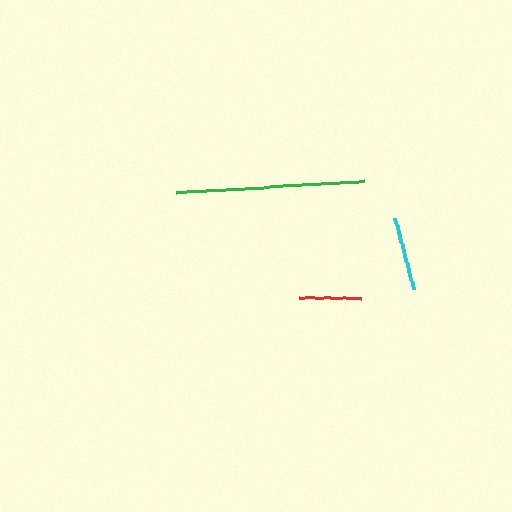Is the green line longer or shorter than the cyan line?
The green line is longer than the cyan line.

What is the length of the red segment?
The red segment is approximately 62 pixels long.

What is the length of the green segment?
The green segment is approximately 189 pixels long.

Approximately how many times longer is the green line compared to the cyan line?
The green line is approximately 2.6 times the length of the cyan line.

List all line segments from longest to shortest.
From longest to shortest: green, cyan, red.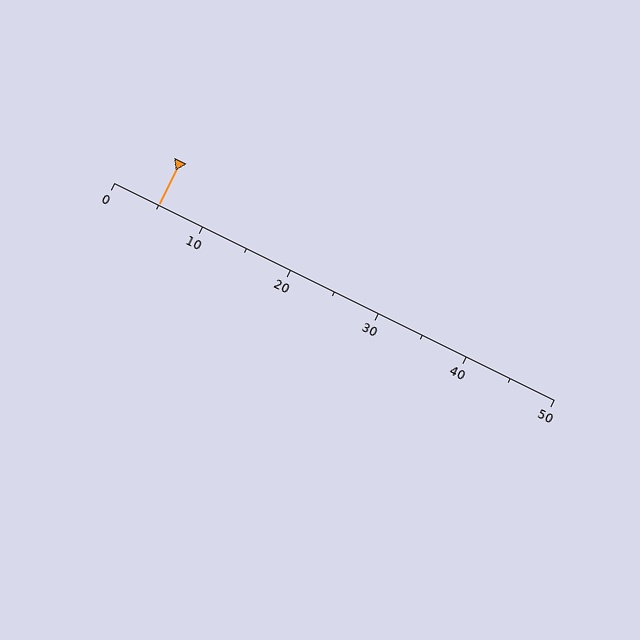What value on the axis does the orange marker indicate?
The marker indicates approximately 5.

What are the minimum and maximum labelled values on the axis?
The axis runs from 0 to 50.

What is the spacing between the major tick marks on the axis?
The major ticks are spaced 10 apart.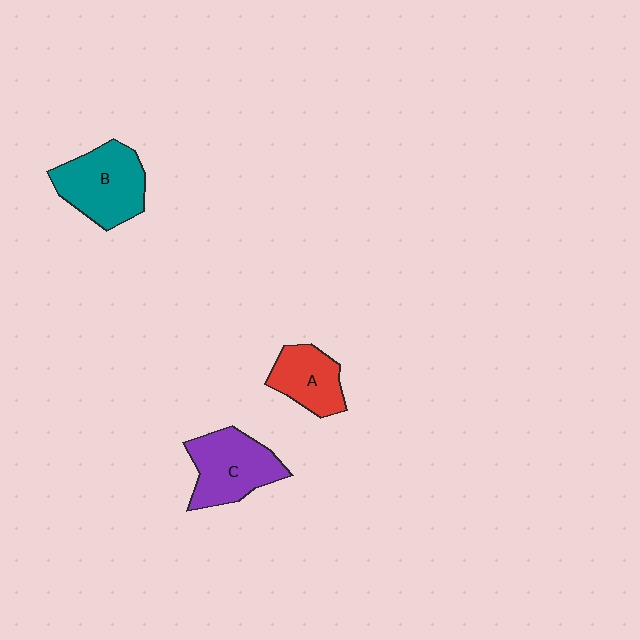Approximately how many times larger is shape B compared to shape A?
Approximately 1.5 times.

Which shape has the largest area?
Shape B (teal).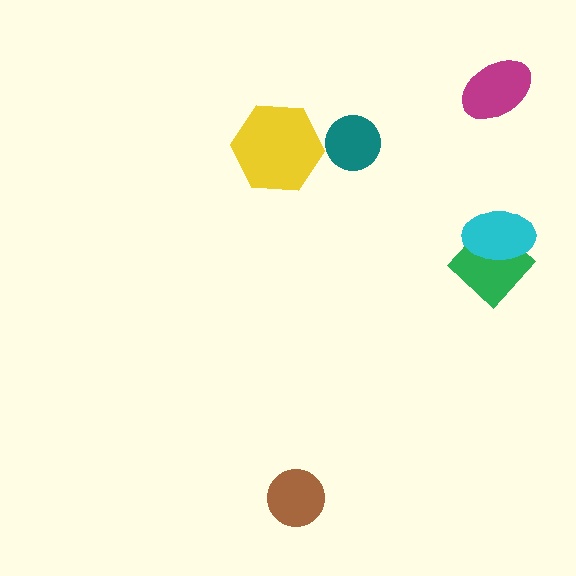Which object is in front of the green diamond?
The cyan ellipse is in front of the green diamond.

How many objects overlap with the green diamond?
1 object overlaps with the green diamond.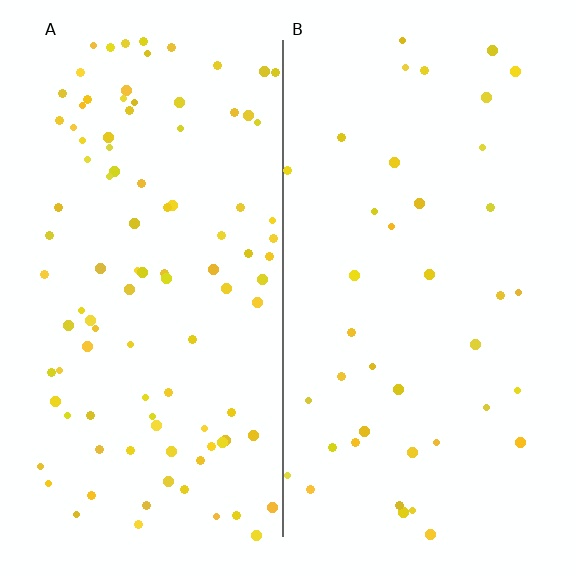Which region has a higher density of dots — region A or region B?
A (the left).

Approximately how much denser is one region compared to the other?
Approximately 2.5× — region A over region B.